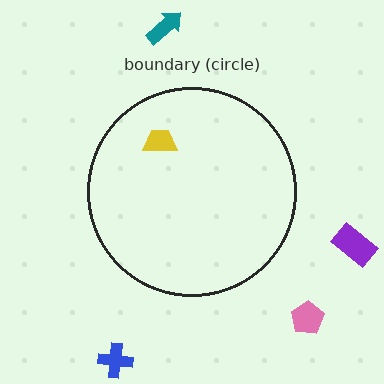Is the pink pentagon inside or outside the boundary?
Outside.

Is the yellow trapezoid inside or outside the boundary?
Inside.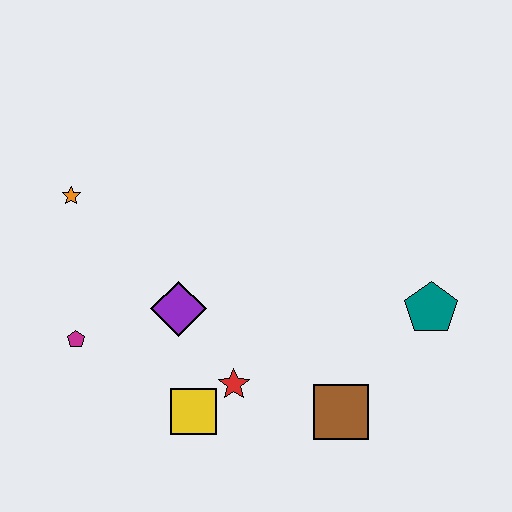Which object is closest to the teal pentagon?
The brown square is closest to the teal pentagon.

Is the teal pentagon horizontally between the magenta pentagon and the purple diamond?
No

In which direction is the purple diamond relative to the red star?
The purple diamond is above the red star.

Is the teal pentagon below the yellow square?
No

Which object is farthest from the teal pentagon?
The orange star is farthest from the teal pentagon.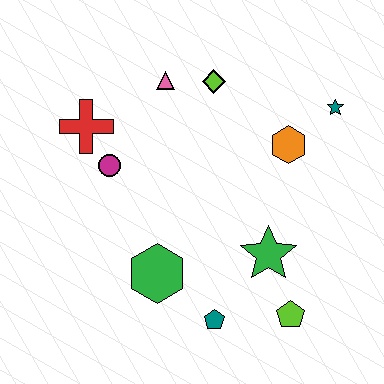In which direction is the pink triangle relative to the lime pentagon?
The pink triangle is above the lime pentagon.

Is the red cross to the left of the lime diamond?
Yes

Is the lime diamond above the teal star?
Yes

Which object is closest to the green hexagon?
The teal pentagon is closest to the green hexagon.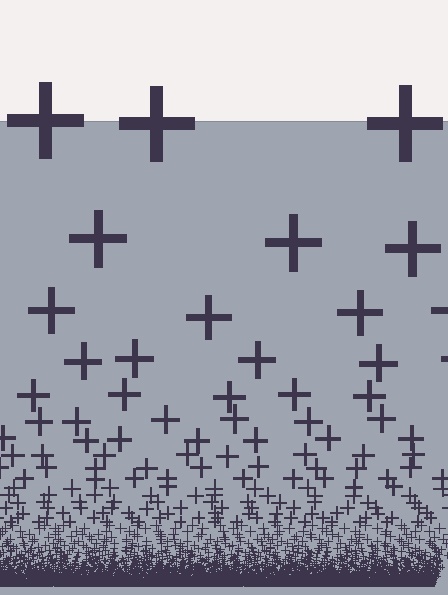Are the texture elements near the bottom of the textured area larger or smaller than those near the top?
Smaller. The gradient is inverted — elements near the bottom are smaller and denser.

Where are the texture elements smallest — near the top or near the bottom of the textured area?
Near the bottom.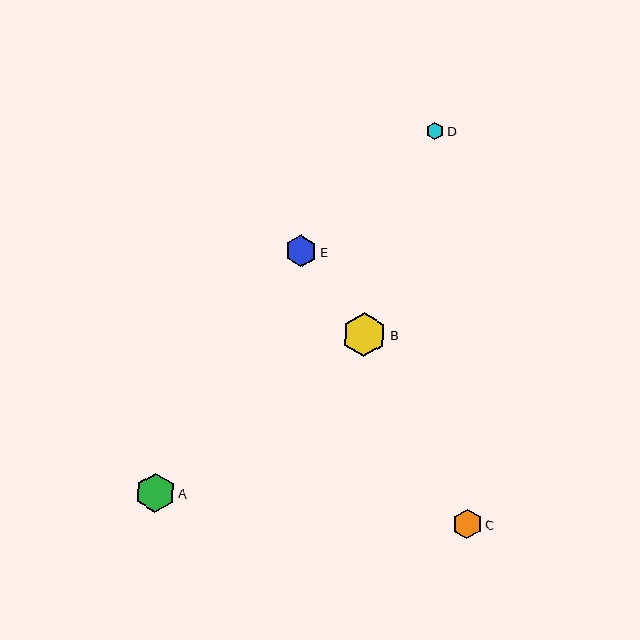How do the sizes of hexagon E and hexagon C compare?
Hexagon E and hexagon C are approximately the same size.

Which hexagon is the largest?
Hexagon B is the largest with a size of approximately 44 pixels.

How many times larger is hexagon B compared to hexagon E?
Hexagon B is approximately 1.4 times the size of hexagon E.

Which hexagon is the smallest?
Hexagon D is the smallest with a size of approximately 17 pixels.